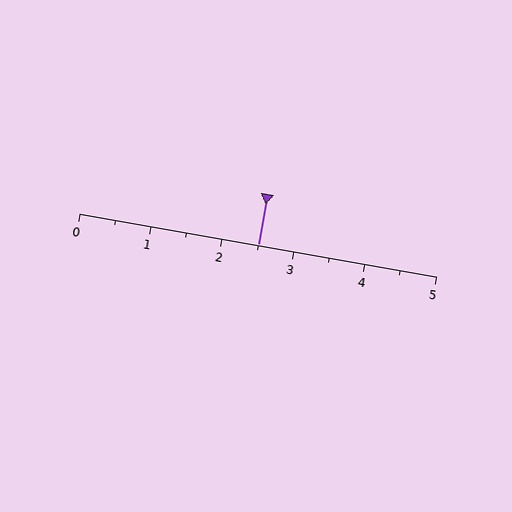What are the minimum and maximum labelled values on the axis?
The axis runs from 0 to 5.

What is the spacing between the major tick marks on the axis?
The major ticks are spaced 1 apart.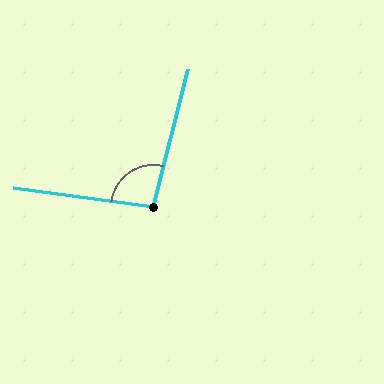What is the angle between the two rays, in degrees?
Approximately 97 degrees.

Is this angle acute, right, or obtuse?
It is obtuse.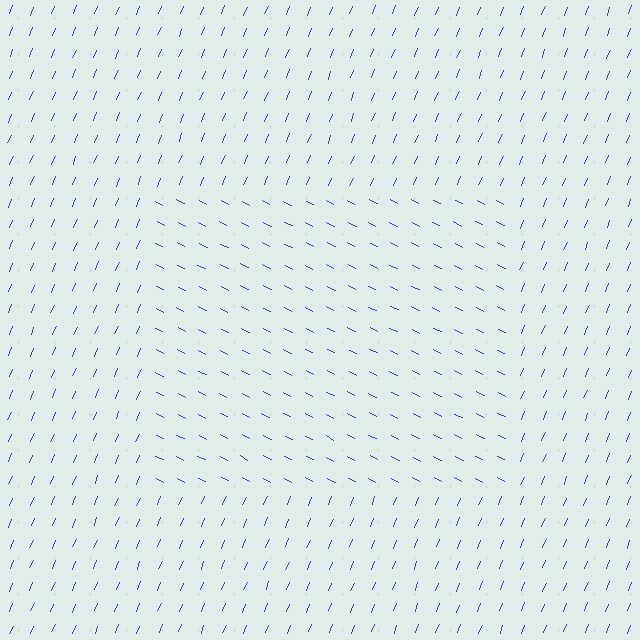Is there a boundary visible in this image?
Yes, there is a texture boundary formed by a change in line orientation.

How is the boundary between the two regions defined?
The boundary is defined purely by a change in line orientation (approximately 85 degrees difference). All lines are the same color and thickness.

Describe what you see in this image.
The image is filled with small blue line segments. A rectangle region in the image has lines oriented differently from the surrounding lines, creating a visible texture boundary.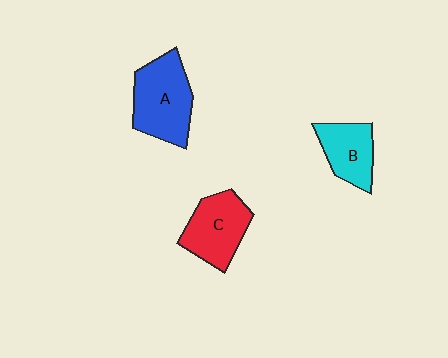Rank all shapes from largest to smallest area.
From largest to smallest: A (blue), C (red), B (cyan).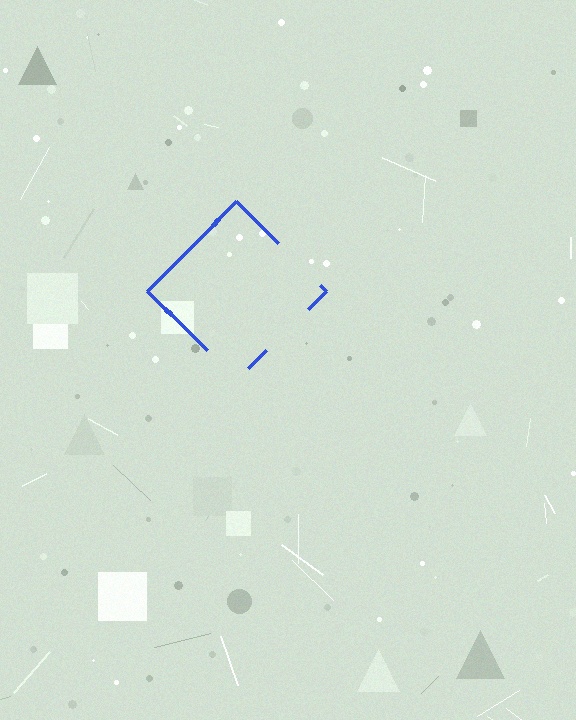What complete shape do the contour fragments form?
The contour fragments form a diamond.